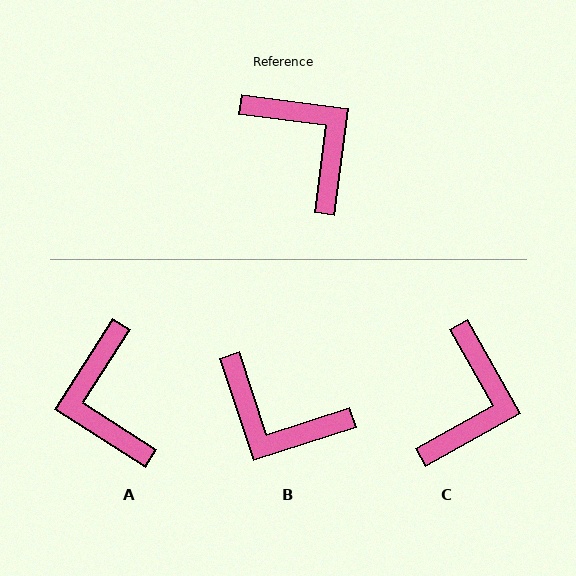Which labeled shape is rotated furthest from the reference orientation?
A, about 155 degrees away.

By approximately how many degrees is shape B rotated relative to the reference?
Approximately 155 degrees clockwise.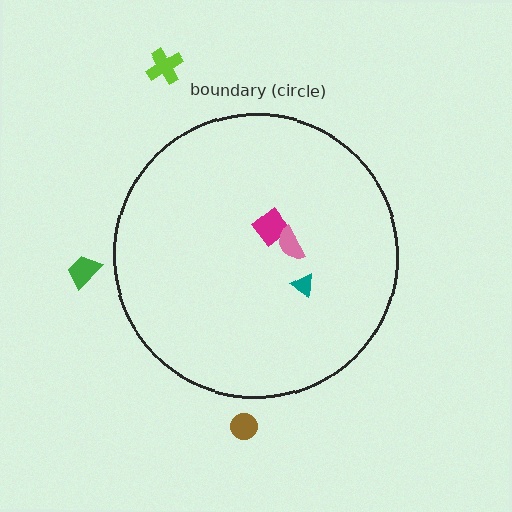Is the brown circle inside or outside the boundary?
Outside.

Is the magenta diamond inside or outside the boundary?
Inside.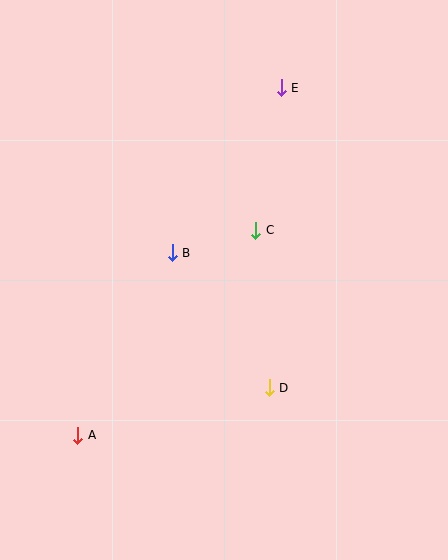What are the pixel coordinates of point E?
Point E is at (281, 88).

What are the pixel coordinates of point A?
Point A is at (78, 435).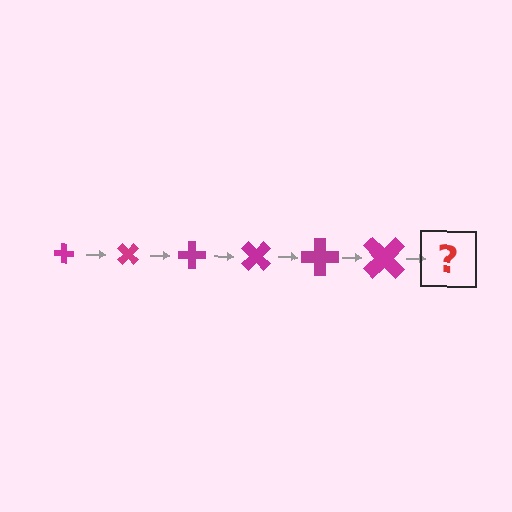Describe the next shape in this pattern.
It should be a cross, larger than the previous one and rotated 270 degrees from the start.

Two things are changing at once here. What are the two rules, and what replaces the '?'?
The two rules are that the cross grows larger each step and it rotates 45 degrees each step. The '?' should be a cross, larger than the previous one and rotated 270 degrees from the start.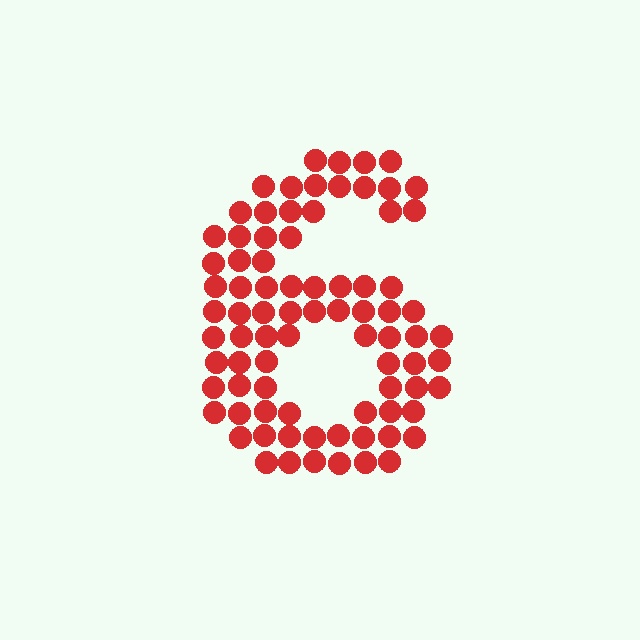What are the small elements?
The small elements are circles.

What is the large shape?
The large shape is the digit 6.